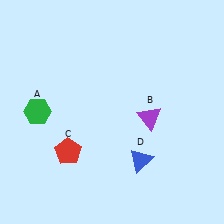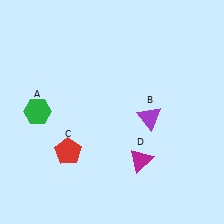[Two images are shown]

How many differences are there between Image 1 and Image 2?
There is 1 difference between the two images.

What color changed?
The triangle (D) changed from blue in Image 1 to magenta in Image 2.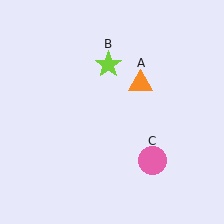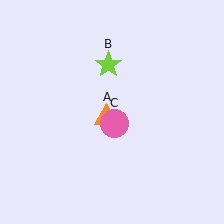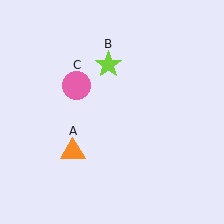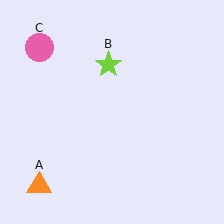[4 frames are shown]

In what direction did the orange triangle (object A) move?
The orange triangle (object A) moved down and to the left.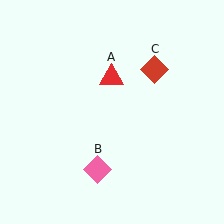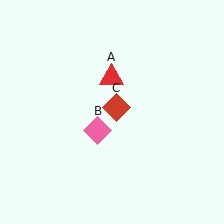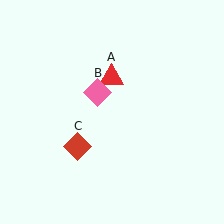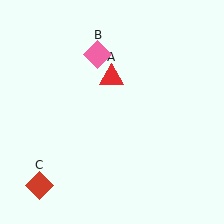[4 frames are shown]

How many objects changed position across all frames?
2 objects changed position: pink diamond (object B), red diamond (object C).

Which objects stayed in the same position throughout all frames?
Red triangle (object A) remained stationary.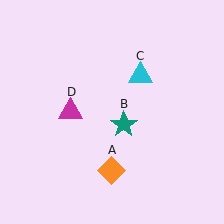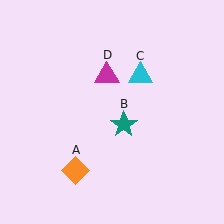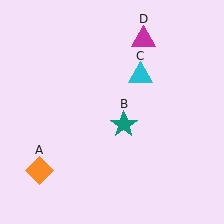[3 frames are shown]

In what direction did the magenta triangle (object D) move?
The magenta triangle (object D) moved up and to the right.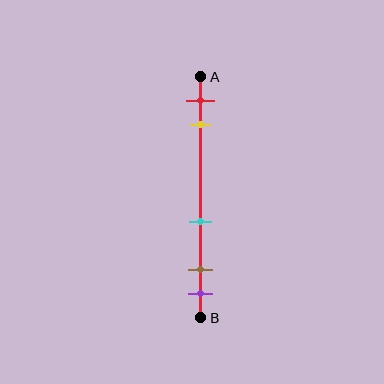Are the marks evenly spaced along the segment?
No, the marks are not evenly spaced.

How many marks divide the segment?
There are 5 marks dividing the segment.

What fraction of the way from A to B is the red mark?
The red mark is approximately 10% (0.1) of the way from A to B.